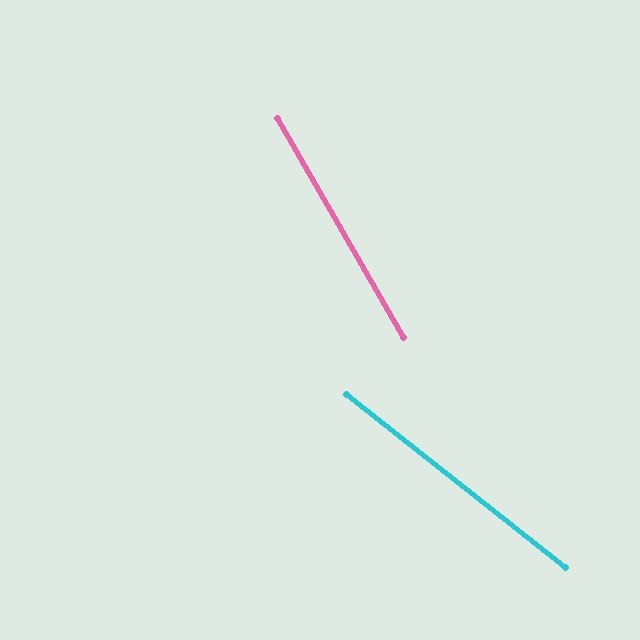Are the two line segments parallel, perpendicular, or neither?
Neither parallel nor perpendicular — they differ by about 22°.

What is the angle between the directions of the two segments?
Approximately 22 degrees.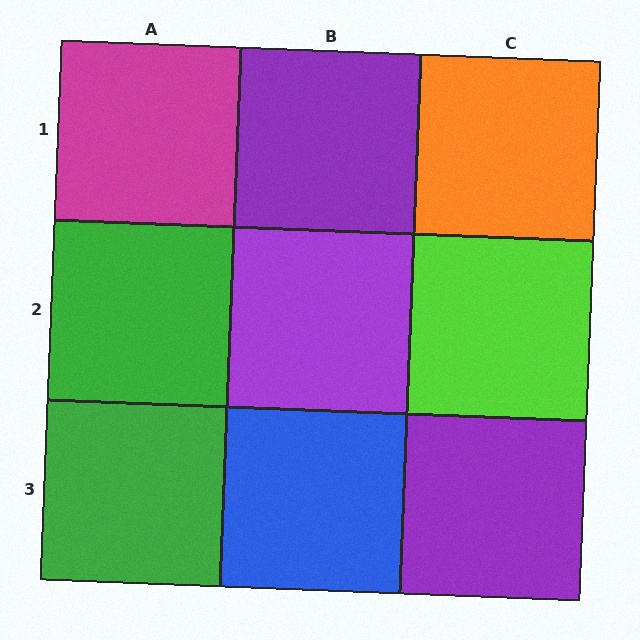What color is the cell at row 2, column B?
Purple.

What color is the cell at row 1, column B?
Purple.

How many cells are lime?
1 cell is lime.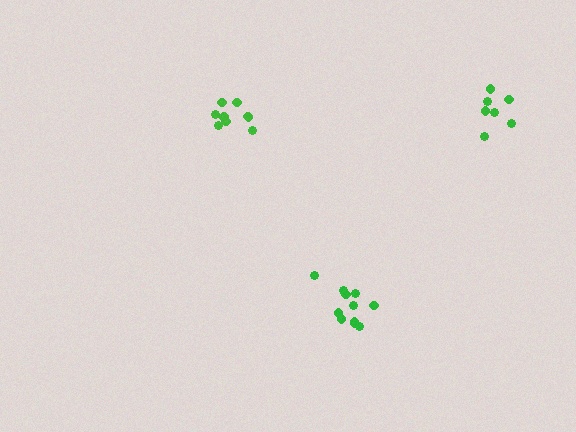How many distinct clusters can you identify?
There are 3 distinct clusters.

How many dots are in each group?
Group 1: 7 dots, Group 2: 11 dots, Group 3: 9 dots (27 total).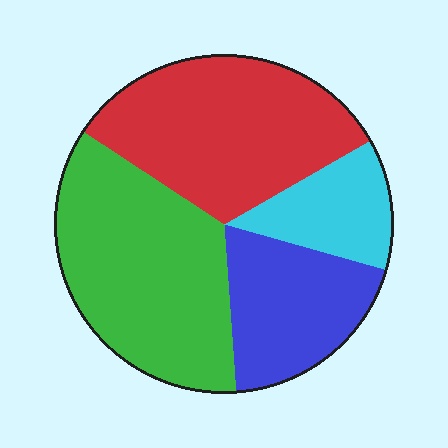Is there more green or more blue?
Green.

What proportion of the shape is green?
Green covers 35% of the shape.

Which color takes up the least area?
Cyan, at roughly 15%.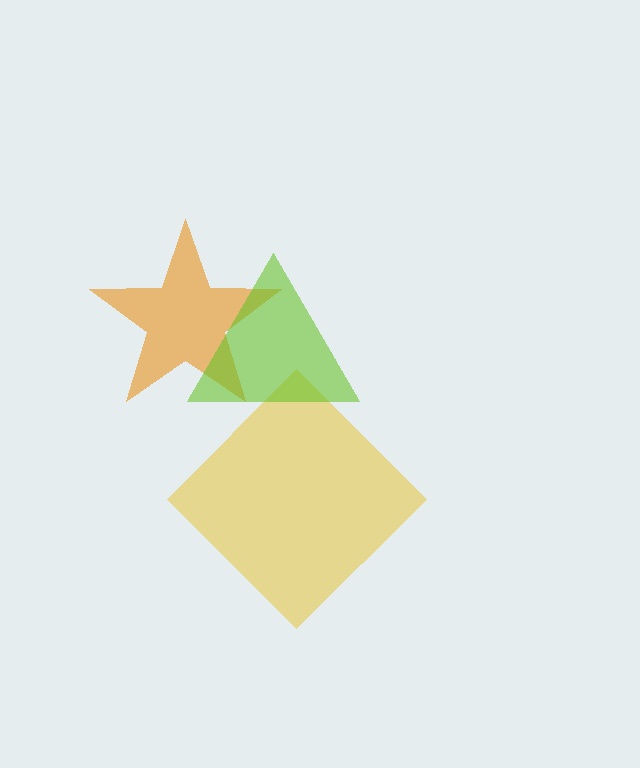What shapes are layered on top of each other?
The layered shapes are: an orange star, a yellow diamond, a lime triangle.